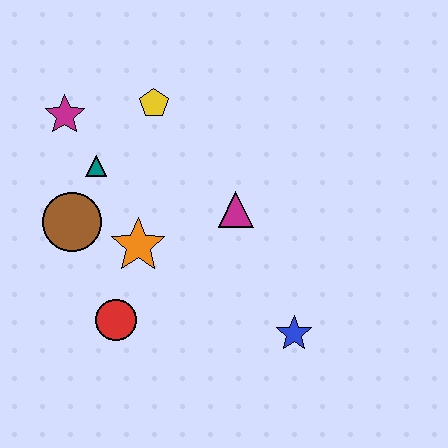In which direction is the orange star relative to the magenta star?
The orange star is below the magenta star.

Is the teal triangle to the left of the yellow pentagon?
Yes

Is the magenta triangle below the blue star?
No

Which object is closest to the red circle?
The orange star is closest to the red circle.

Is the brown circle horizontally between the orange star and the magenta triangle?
No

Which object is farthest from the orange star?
The blue star is farthest from the orange star.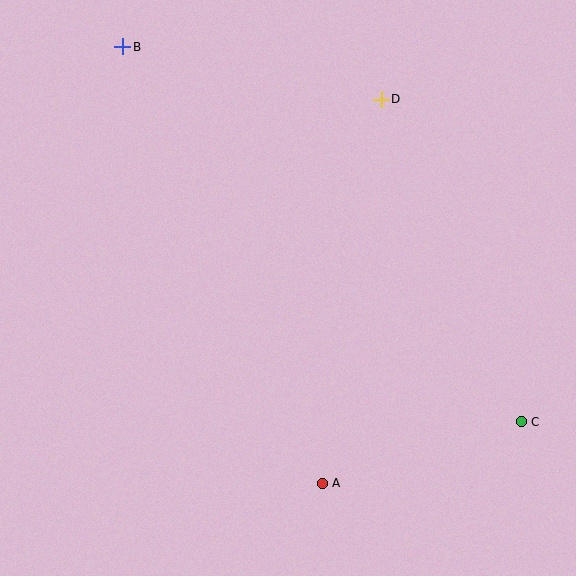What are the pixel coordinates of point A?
Point A is at (323, 483).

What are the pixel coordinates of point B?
Point B is at (123, 47).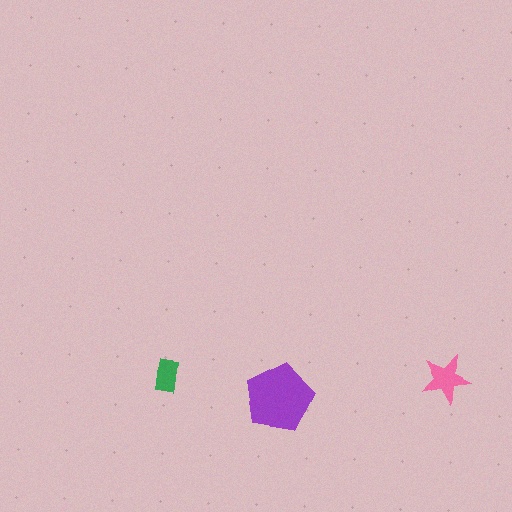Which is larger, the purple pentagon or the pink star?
The purple pentagon.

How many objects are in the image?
There are 3 objects in the image.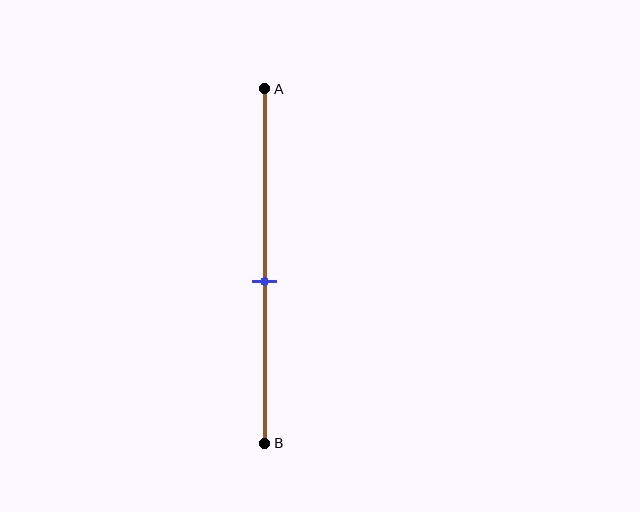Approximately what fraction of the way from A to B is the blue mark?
The blue mark is approximately 55% of the way from A to B.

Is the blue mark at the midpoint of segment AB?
No, the mark is at about 55% from A, not at the 50% midpoint.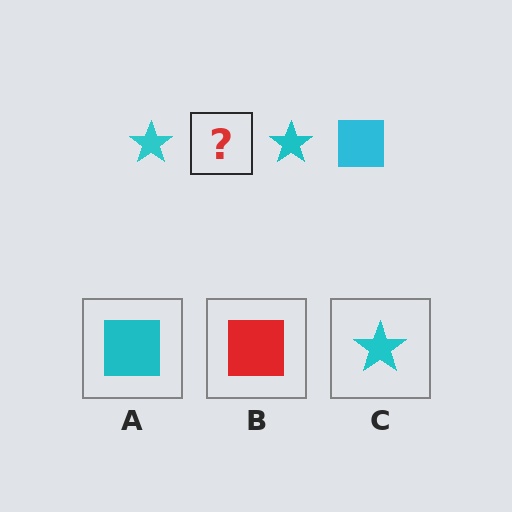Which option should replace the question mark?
Option A.